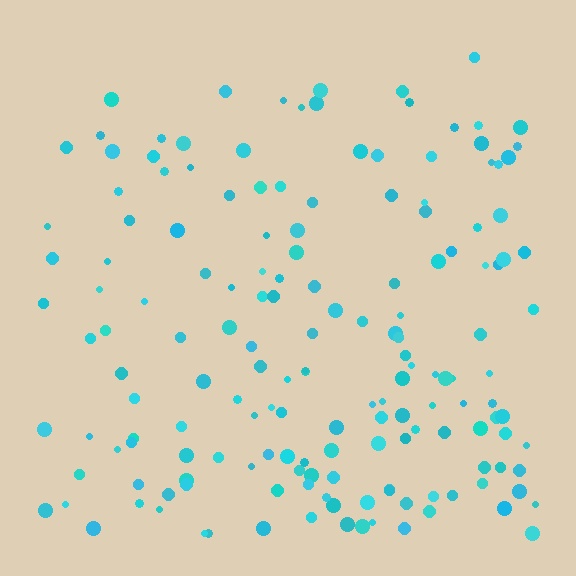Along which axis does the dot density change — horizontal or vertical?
Vertical.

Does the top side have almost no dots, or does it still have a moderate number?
Still a moderate number, just noticeably fewer than the bottom.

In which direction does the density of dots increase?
From top to bottom, with the bottom side densest.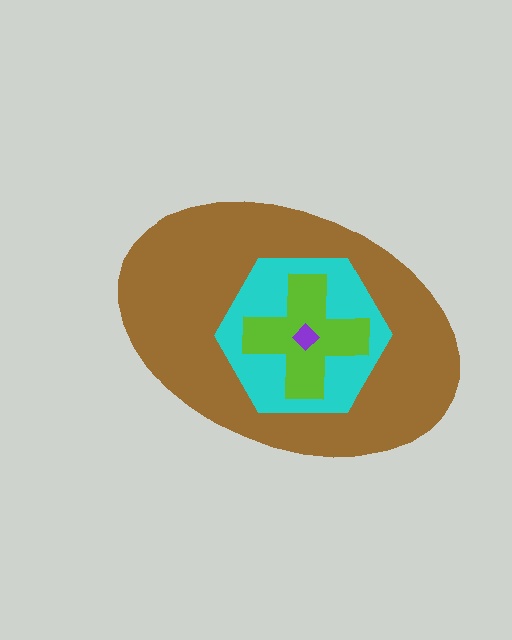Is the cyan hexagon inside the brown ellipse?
Yes.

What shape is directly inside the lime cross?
The purple diamond.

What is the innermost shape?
The purple diamond.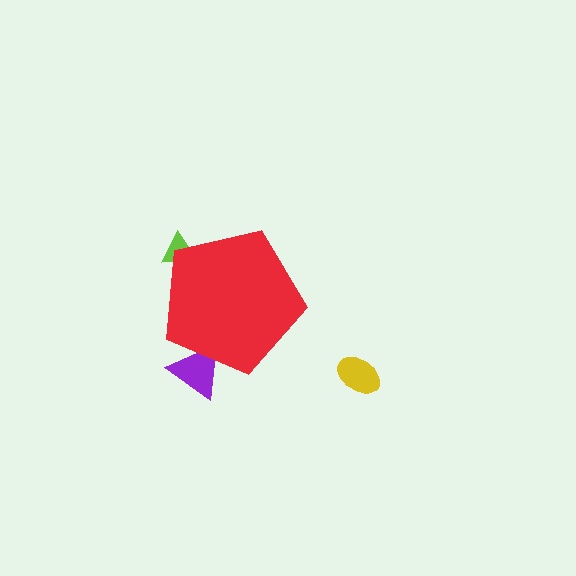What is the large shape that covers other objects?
A red pentagon.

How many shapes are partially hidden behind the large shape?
2 shapes are partially hidden.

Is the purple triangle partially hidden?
Yes, the purple triangle is partially hidden behind the red pentagon.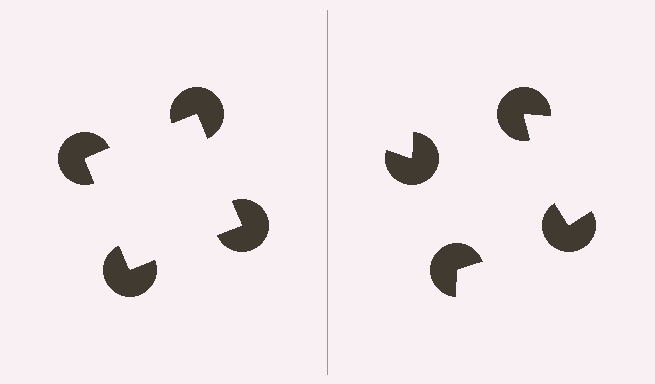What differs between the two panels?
The pac-man discs are positioned identically on both sides; only the wedge orientations differ. On the left they align to a square; on the right they are misaligned.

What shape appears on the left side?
An illusory square.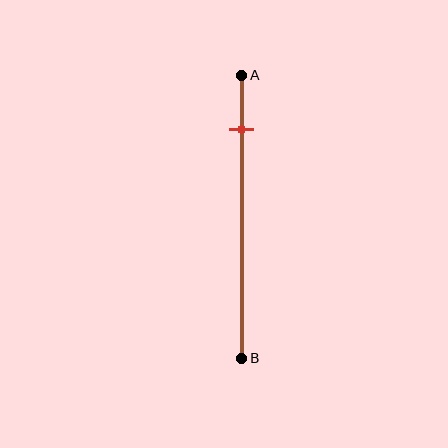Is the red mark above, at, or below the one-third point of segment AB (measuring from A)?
The red mark is above the one-third point of segment AB.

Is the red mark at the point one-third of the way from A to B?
No, the mark is at about 20% from A, not at the 33% one-third point.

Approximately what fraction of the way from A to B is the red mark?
The red mark is approximately 20% of the way from A to B.